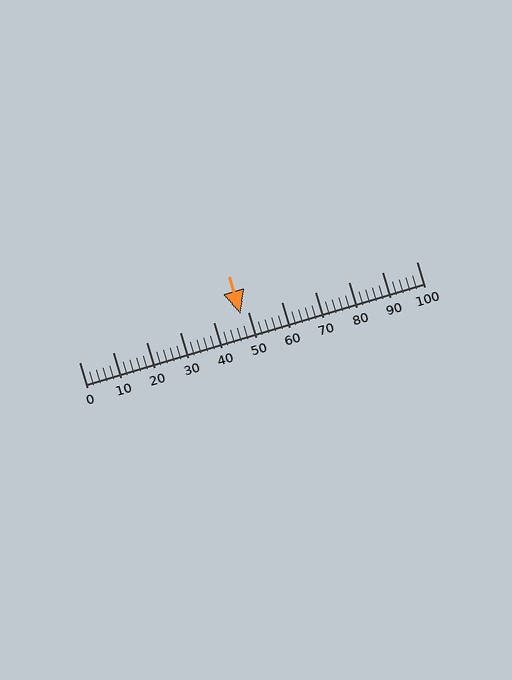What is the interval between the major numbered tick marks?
The major tick marks are spaced 10 units apart.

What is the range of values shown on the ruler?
The ruler shows values from 0 to 100.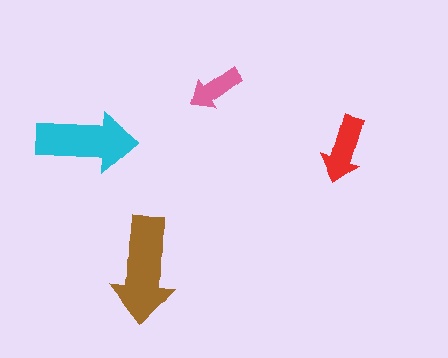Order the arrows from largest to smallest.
the brown one, the cyan one, the red one, the pink one.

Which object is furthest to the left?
The cyan arrow is leftmost.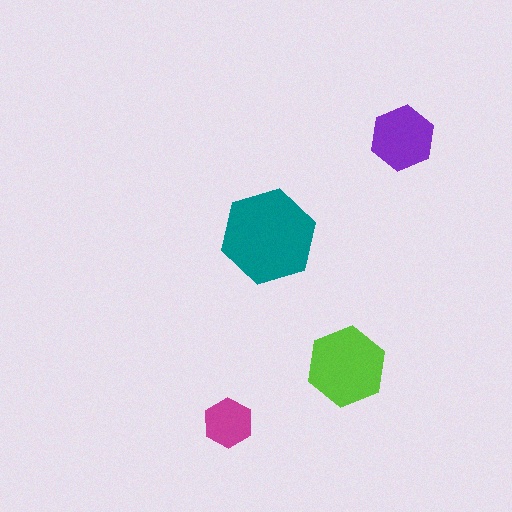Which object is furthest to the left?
The magenta hexagon is leftmost.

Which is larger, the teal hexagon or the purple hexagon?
The teal one.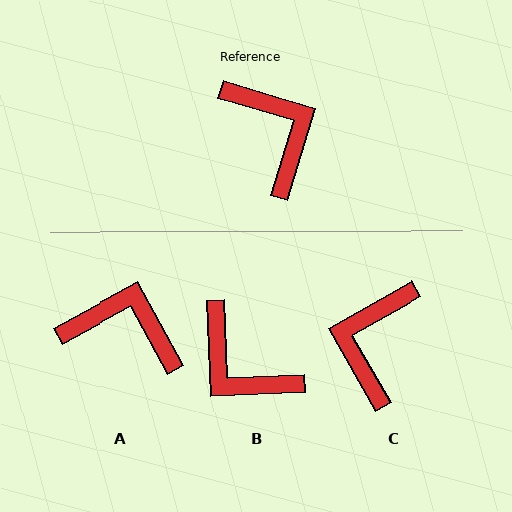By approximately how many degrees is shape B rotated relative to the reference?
Approximately 161 degrees clockwise.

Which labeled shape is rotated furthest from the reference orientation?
B, about 161 degrees away.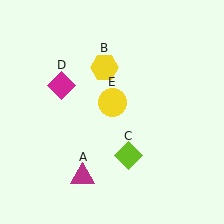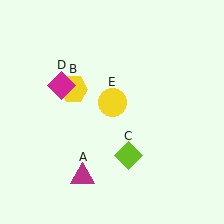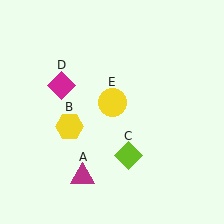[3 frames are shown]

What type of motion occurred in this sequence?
The yellow hexagon (object B) rotated counterclockwise around the center of the scene.